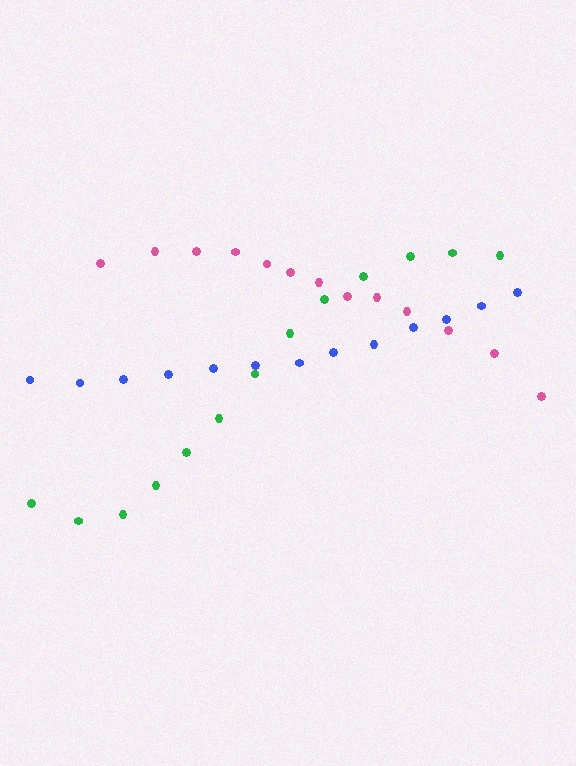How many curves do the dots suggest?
There are 3 distinct paths.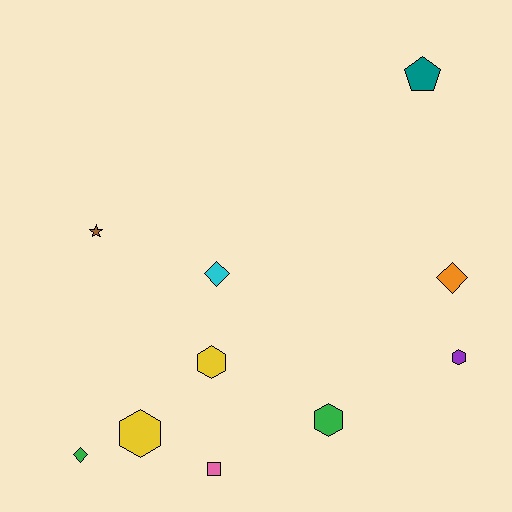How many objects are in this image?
There are 10 objects.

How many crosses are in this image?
There are no crosses.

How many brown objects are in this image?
There is 1 brown object.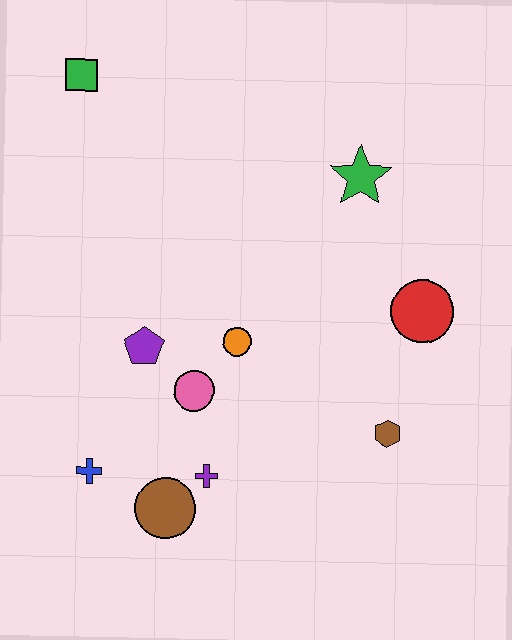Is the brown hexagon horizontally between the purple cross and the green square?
No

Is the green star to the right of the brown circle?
Yes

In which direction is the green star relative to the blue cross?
The green star is above the blue cross.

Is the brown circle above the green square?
No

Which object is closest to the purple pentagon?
The pink circle is closest to the purple pentagon.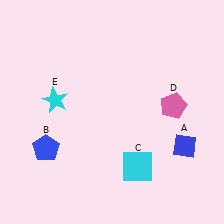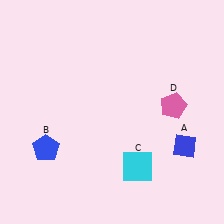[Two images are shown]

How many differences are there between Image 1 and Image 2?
There is 1 difference between the two images.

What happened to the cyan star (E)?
The cyan star (E) was removed in Image 2. It was in the top-left area of Image 1.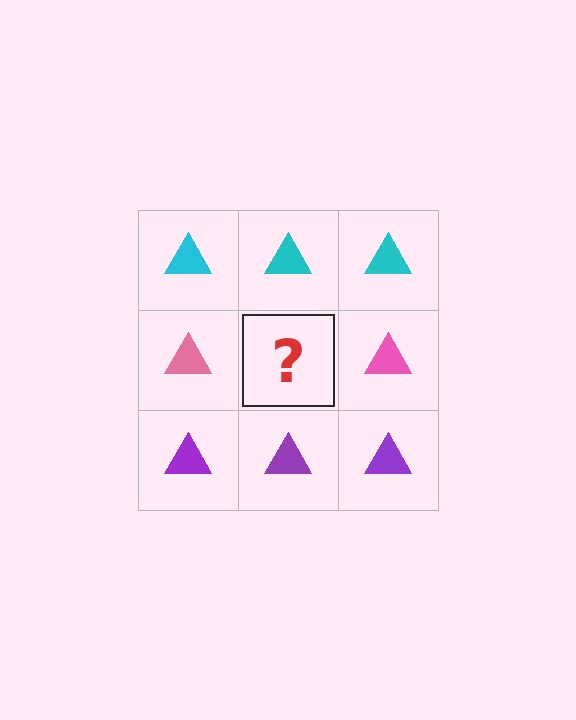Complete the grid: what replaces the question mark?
The question mark should be replaced with a pink triangle.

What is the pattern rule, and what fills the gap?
The rule is that each row has a consistent color. The gap should be filled with a pink triangle.